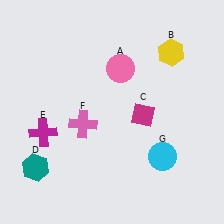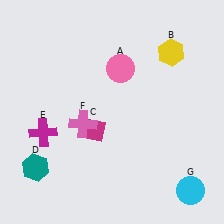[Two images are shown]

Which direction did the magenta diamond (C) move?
The magenta diamond (C) moved left.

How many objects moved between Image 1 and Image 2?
2 objects moved between the two images.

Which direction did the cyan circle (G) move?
The cyan circle (G) moved down.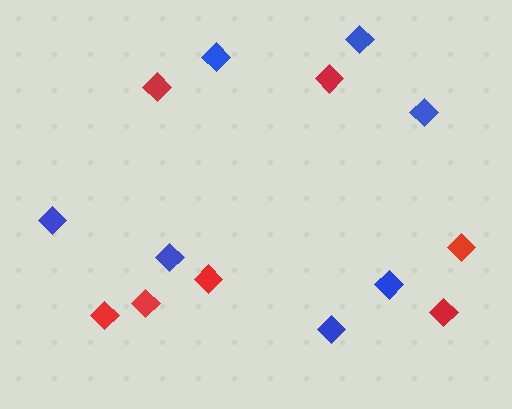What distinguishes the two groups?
There are 2 groups: one group of blue diamonds (7) and one group of red diamonds (7).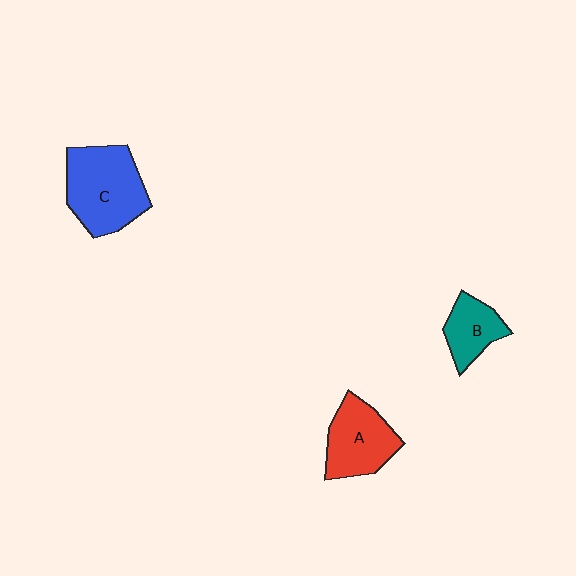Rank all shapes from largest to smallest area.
From largest to smallest: C (blue), A (red), B (teal).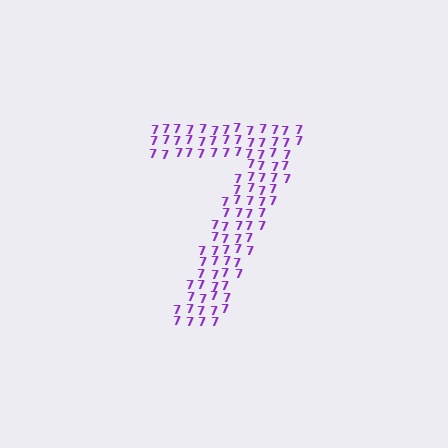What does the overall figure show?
The overall figure shows the digit 7.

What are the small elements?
The small elements are digit 7's.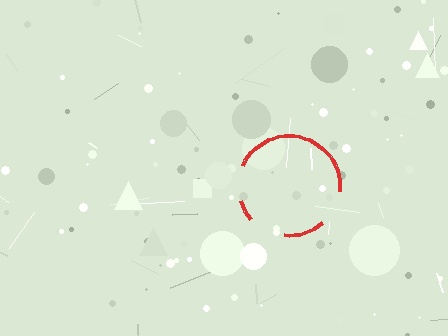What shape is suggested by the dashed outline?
The dashed outline suggests a circle.